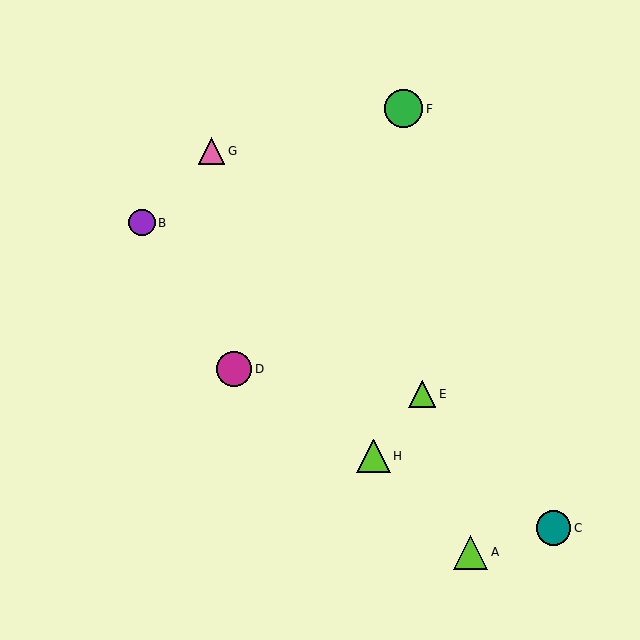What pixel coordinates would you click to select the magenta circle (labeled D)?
Click at (234, 369) to select the magenta circle D.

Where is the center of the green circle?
The center of the green circle is at (404, 109).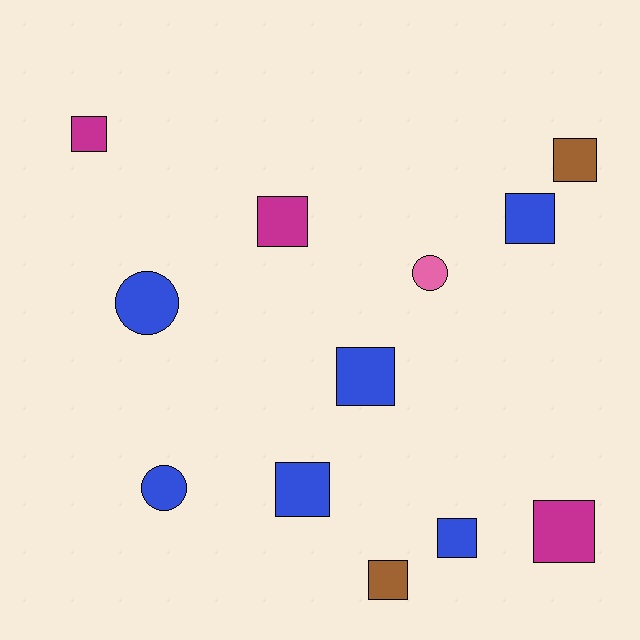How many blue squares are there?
There are 4 blue squares.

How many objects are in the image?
There are 12 objects.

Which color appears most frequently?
Blue, with 6 objects.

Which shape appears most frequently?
Square, with 9 objects.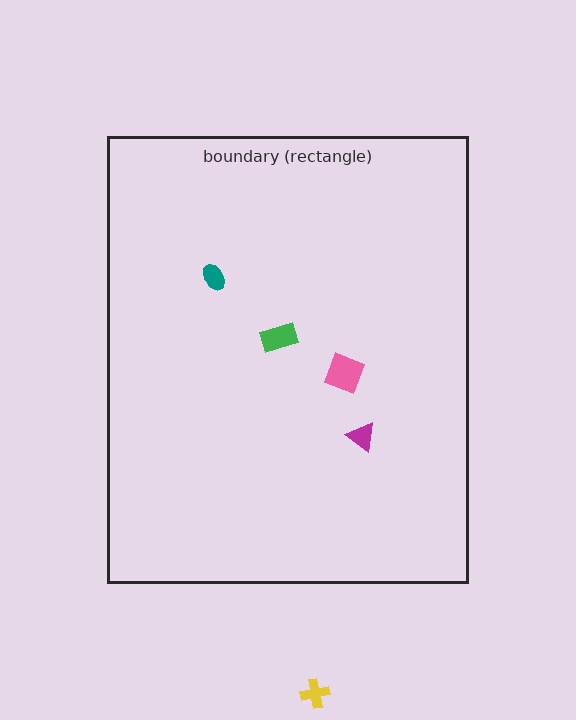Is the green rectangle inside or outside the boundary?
Inside.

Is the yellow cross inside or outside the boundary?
Outside.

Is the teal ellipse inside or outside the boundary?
Inside.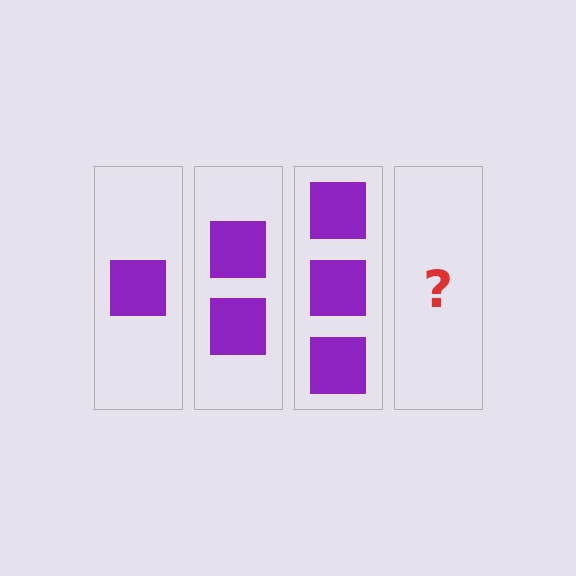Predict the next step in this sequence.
The next step is 4 squares.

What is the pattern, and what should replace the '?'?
The pattern is that each step adds one more square. The '?' should be 4 squares.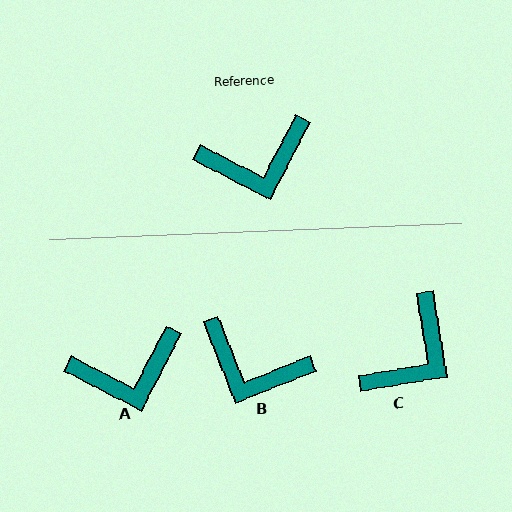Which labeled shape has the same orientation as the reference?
A.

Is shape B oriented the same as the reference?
No, it is off by about 41 degrees.